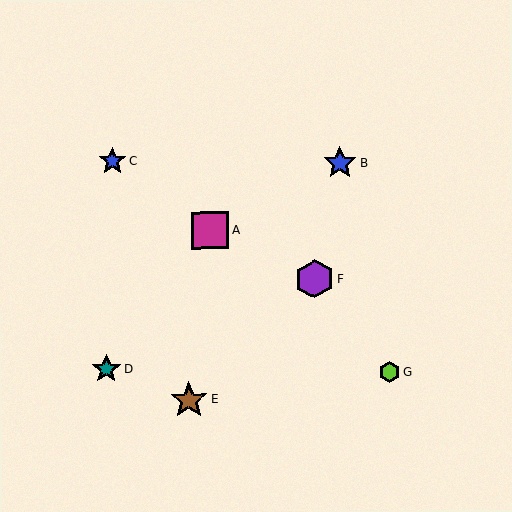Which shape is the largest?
The purple hexagon (labeled F) is the largest.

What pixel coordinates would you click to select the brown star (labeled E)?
Click at (189, 400) to select the brown star E.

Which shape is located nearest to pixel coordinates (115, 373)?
The teal star (labeled D) at (106, 370) is nearest to that location.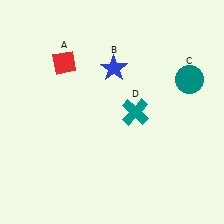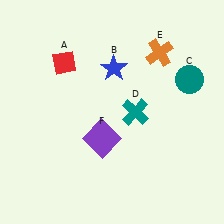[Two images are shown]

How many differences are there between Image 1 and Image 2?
There are 2 differences between the two images.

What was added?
An orange cross (E), a purple square (F) were added in Image 2.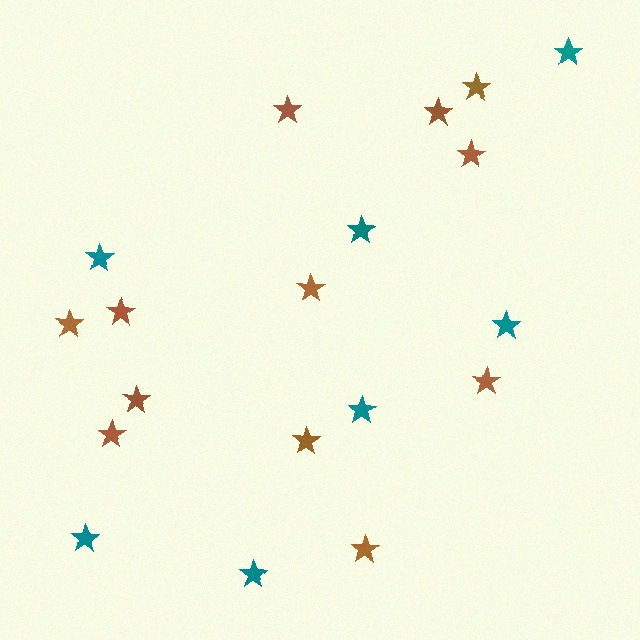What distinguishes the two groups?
There are 2 groups: one group of brown stars (12) and one group of teal stars (7).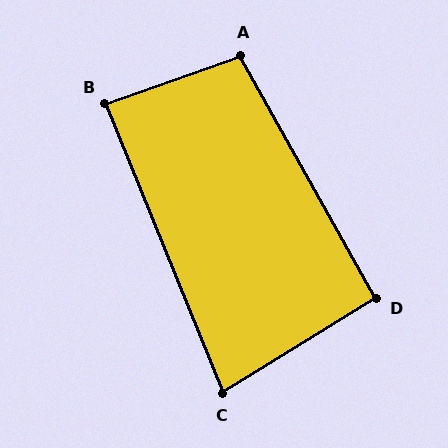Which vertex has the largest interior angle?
A, at approximately 99 degrees.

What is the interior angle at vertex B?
Approximately 87 degrees (approximately right).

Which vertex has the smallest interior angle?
C, at approximately 81 degrees.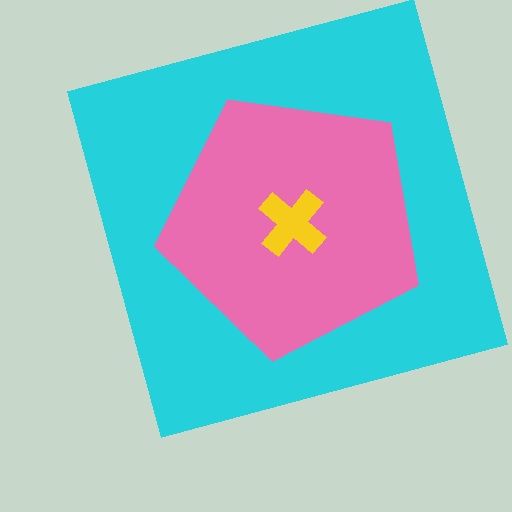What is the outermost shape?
The cyan square.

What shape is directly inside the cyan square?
The pink pentagon.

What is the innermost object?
The yellow cross.